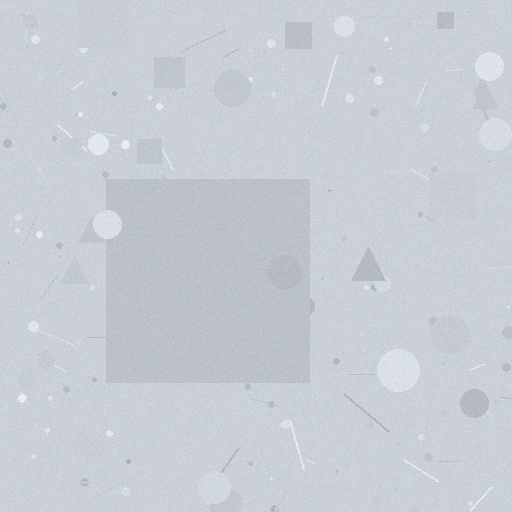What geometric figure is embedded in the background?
A square is embedded in the background.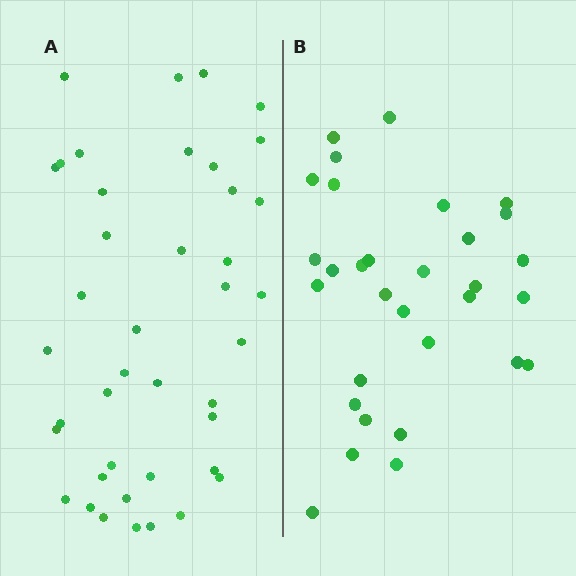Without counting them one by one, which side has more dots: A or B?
Region A (the left region) has more dots.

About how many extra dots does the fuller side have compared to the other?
Region A has roughly 10 or so more dots than region B.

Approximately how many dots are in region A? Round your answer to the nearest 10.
About 40 dots. (The exact count is 41, which rounds to 40.)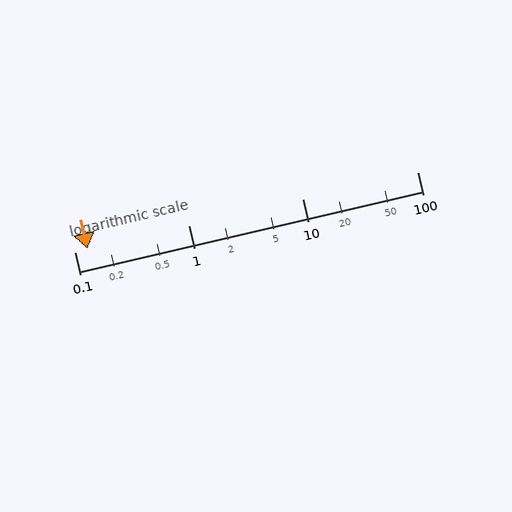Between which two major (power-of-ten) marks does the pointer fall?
The pointer is between 0.1 and 1.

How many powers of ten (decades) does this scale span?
The scale spans 3 decades, from 0.1 to 100.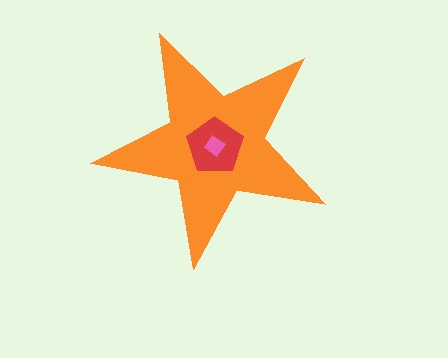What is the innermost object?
The pink diamond.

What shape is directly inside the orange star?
The red pentagon.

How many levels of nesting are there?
3.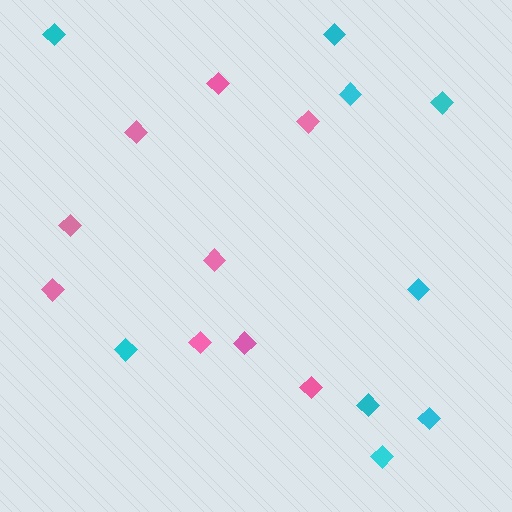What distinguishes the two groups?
There are 2 groups: one group of pink diamonds (9) and one group of cyan diamonds (9).